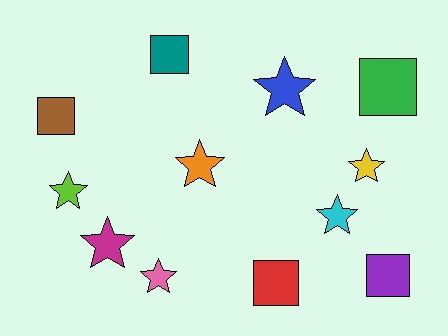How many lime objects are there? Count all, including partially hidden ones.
There is 1 lime object.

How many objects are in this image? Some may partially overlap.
There are 12 objects.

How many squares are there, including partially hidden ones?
There are 5 squares.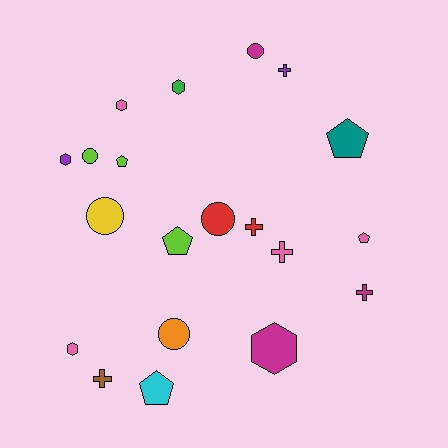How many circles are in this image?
There are 5 circles.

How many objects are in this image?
There are 20 objects.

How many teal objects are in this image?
There is 1 teal object.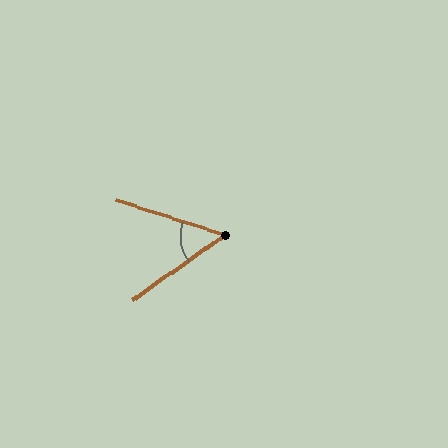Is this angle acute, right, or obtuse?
It is acute.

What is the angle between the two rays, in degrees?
Approximately 53 degrees.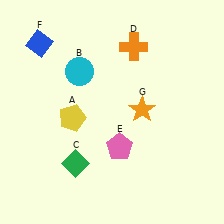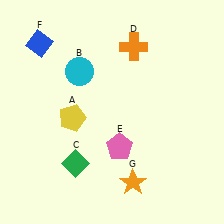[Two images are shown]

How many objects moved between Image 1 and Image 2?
1 object moved between the two images.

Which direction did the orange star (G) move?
The orange star (G) moved down.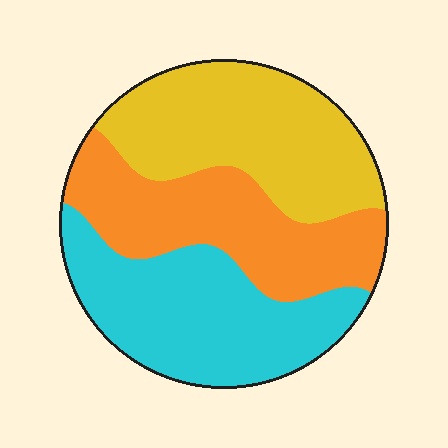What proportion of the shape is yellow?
Yellow covers 35% of the shape.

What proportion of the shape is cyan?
Cyan takes up about one third (1/3) of the shape.